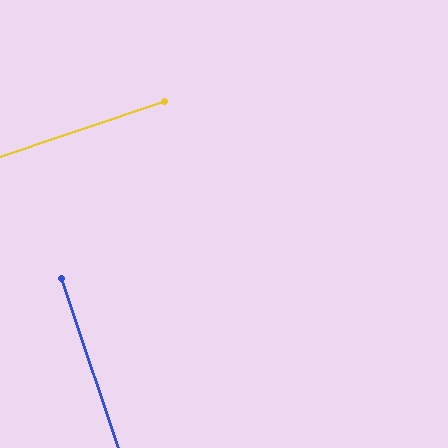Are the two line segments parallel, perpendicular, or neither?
Perpendicular — they meet at approximately 90°.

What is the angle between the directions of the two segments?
Approximately 90 degrees.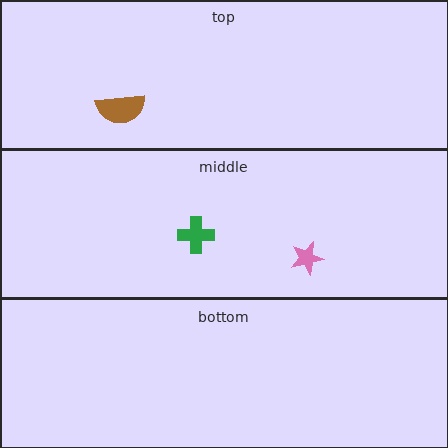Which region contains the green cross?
The middle region.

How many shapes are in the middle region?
2.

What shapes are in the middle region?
The green cross, the pink star.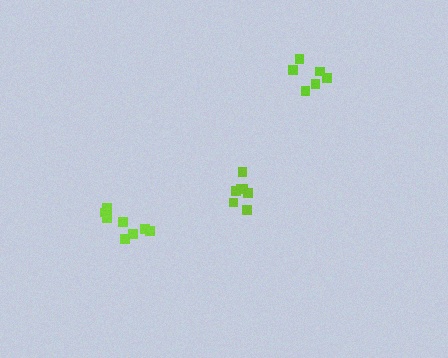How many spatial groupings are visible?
There are 3 spatial groupings.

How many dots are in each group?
Group 1: 7 dots, Group 2: 6 dots, Group 3: 8 dots (21 total).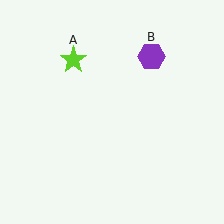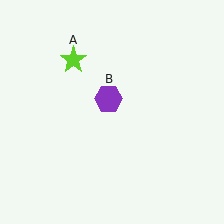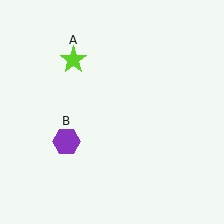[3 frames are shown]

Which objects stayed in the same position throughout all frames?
Lime star (object A) remained stationary.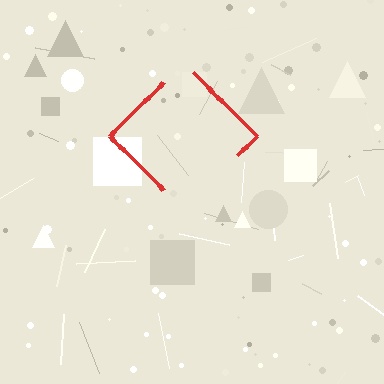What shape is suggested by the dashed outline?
The dashed outline suggests a diamond.